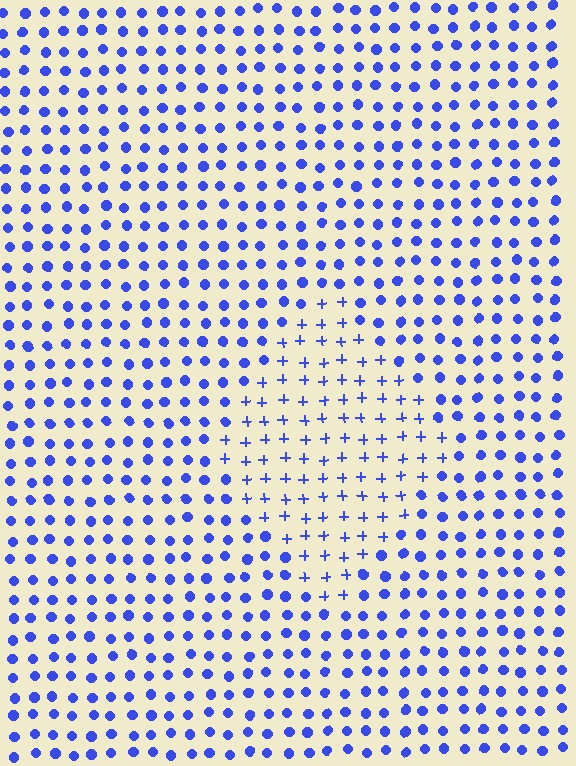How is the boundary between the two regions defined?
The boundary is defined by a change in element shape: plus signs inside vs. circles outside. All elements share the same color and spacing.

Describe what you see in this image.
The image is filled with small blue elements arranged in a uniform grid. A diamond-shaped region contains plus signs, while the surrounding area contains circles. The boundary is defined purely by the change in element shape.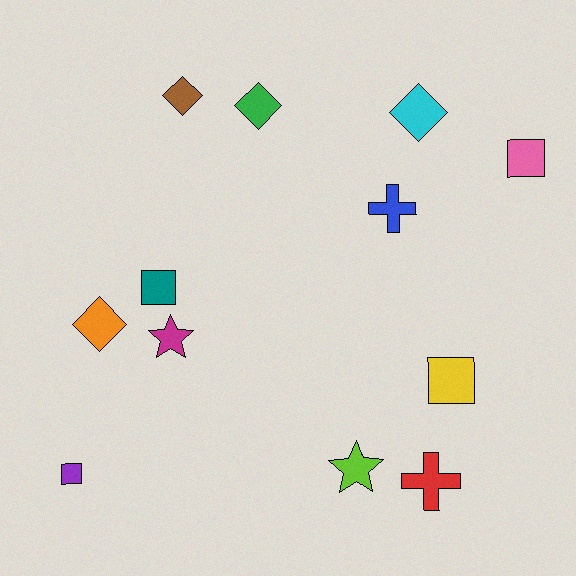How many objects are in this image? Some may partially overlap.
There are 12 objects.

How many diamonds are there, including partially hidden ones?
There are 4 diamonds.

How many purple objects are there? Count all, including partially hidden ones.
There is 1 purple object.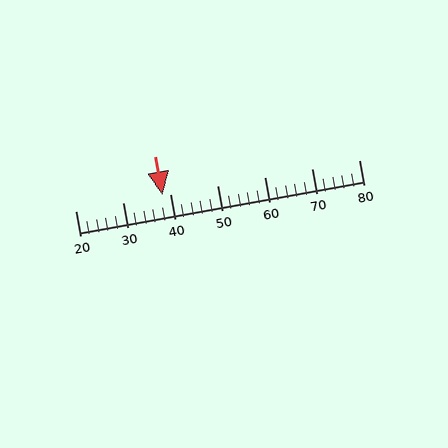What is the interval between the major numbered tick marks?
The major tick marks are spaced 10 units apart.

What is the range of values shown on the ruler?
The ruler shows values from 20 to 80.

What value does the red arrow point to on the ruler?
The red arrow points to approximately 38.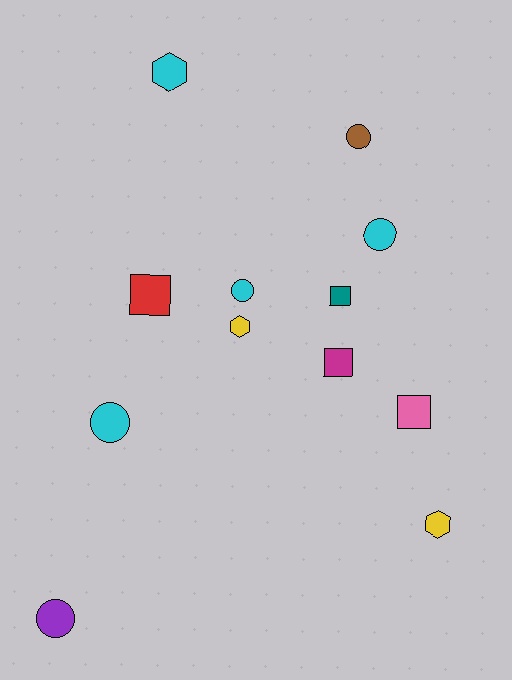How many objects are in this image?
There are 12 objects.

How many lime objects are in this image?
There are no lime objects.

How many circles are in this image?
There are 5 circles.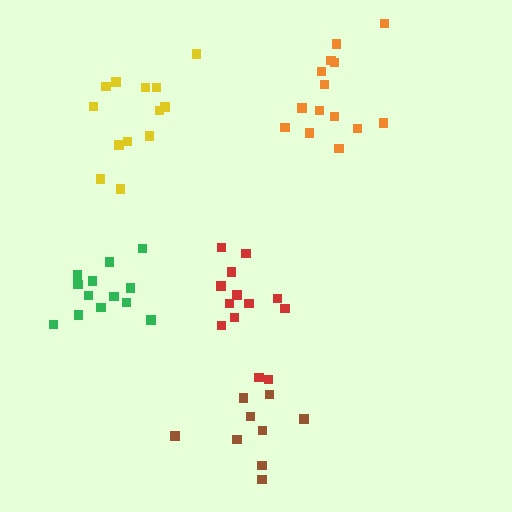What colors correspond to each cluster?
The clusters are colored: green, red, orange, brown, yellow.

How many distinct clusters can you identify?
There are 5 distinct clusters.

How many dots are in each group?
Group 1: 13 dots, Group 2: 13 dots, Group 3: 14 dots, Group 4: 9 dots, Group 5: 13 dots (62 total).